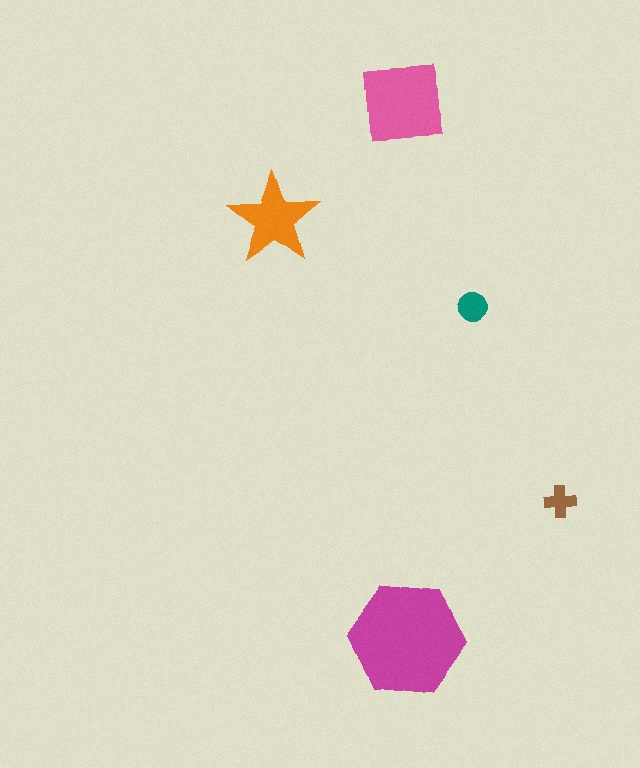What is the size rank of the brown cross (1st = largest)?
5th.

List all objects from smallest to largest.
The brown cross, the teal circle, the orange star, the pink square, the magenta hexagon.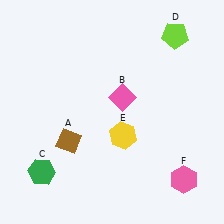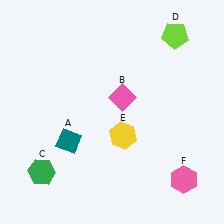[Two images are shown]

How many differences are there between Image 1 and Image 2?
There is 1 difference between the two images.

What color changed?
The diamond (A) changed from brown in Image 1 to teal in Image 2.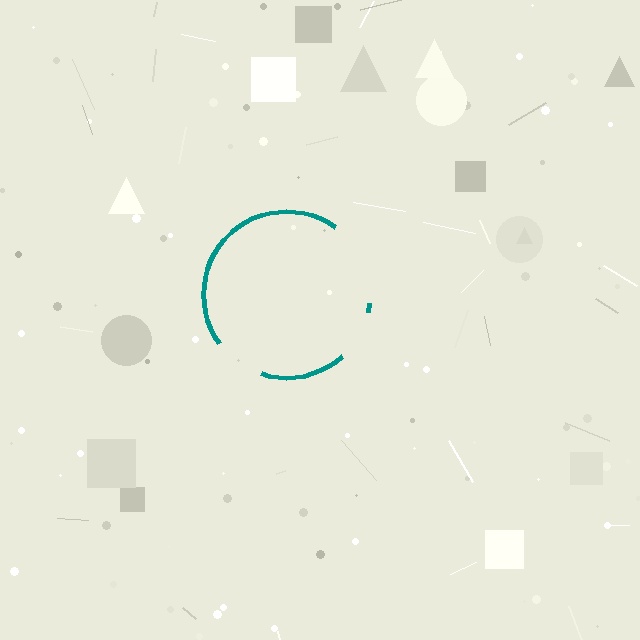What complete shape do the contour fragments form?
The contour fragments form a circle.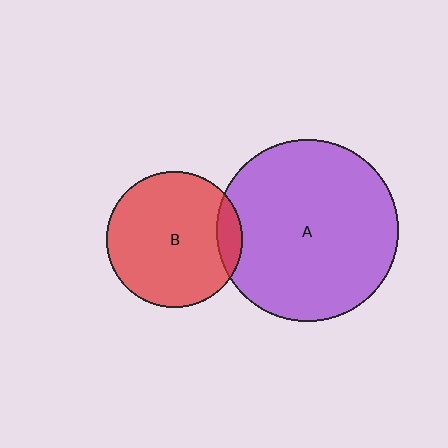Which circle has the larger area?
Circle A (purple).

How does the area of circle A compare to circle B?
Approximately 1.8 times.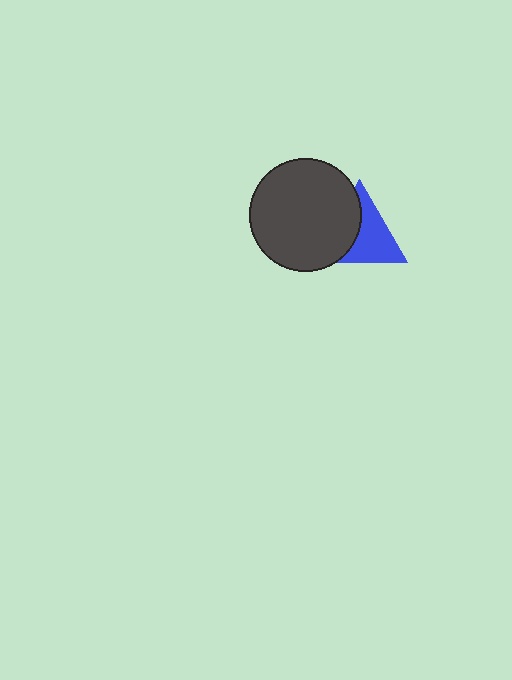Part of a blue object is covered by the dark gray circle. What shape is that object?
It is a triangle.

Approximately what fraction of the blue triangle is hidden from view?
Roughly 43% of the blue triangle is hidden behind the dark gray circle.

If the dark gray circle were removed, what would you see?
You would see the complete blue triangle.